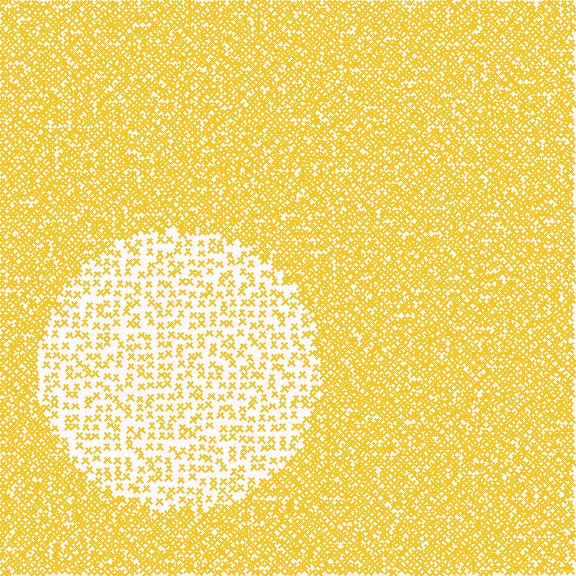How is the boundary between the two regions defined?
The boundary is defined by a change in element density (approximately 2.7x ratio). All elements are the same color, size, and shape.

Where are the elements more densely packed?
The elements are more densely packed outside the circle boundary.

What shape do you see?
I see a circle.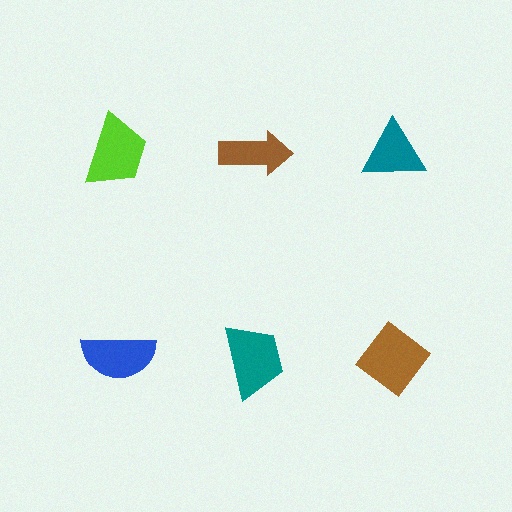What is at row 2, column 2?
A teal trapezoid.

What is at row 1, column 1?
A lime trapezoid.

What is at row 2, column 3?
A brown diamond.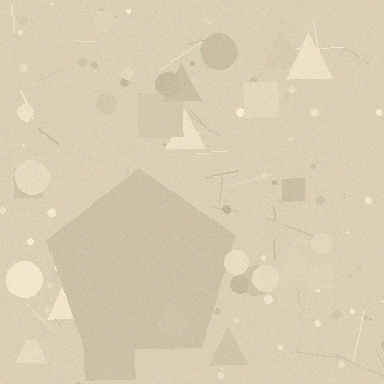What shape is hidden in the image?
A pentagon is hidden in the image.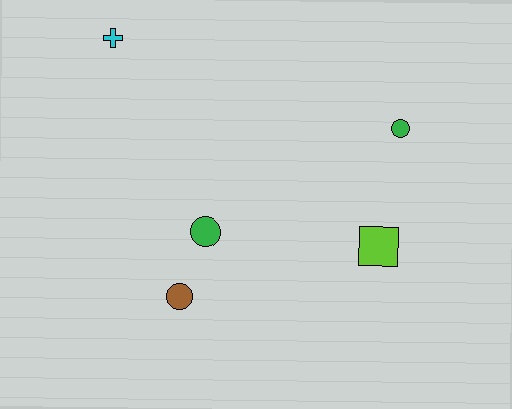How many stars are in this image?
There are no stars.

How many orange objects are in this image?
There are no orange objects.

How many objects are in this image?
There are 5 objects.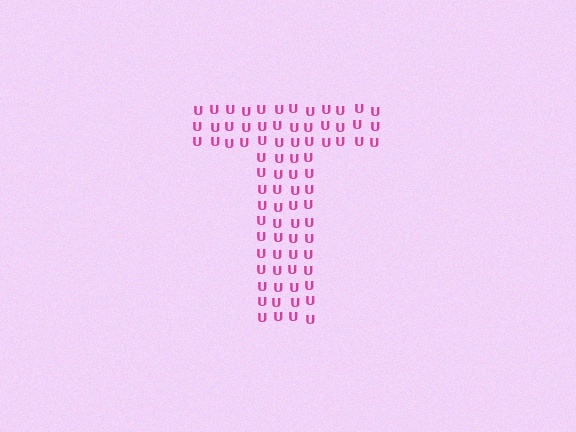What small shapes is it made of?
It is made of small letter U's.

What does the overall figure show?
The overall figure shows the letter T.